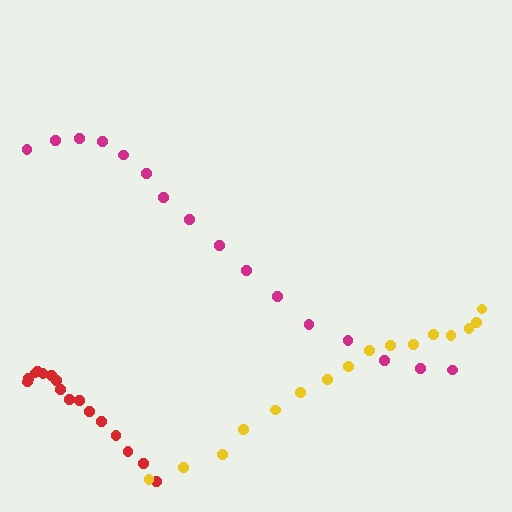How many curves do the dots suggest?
There are 3 distinct paths.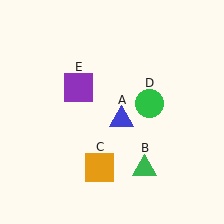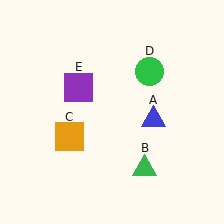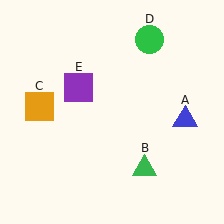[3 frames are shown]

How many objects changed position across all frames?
3 objects changed position: blue triangle (object A), orange square (object C), green circle (object D).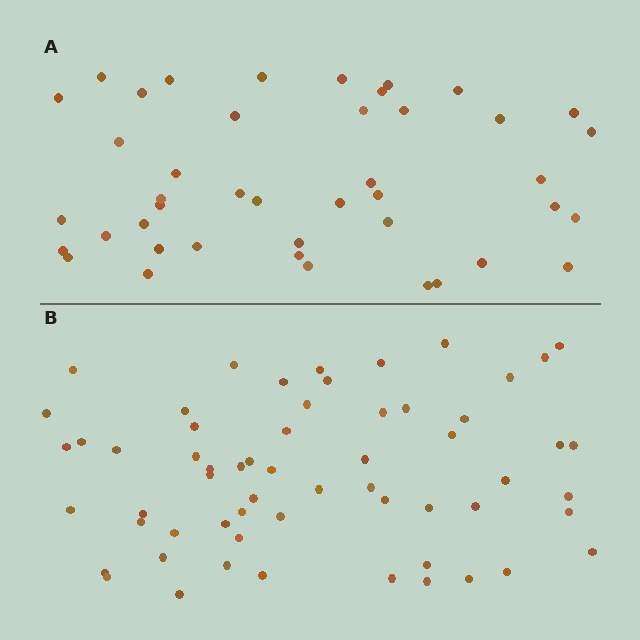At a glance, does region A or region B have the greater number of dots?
Region B (the bottom region) has more dots.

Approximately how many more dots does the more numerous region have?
Region B has approximately 15 more dots than region A.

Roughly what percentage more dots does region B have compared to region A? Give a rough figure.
About 40% more.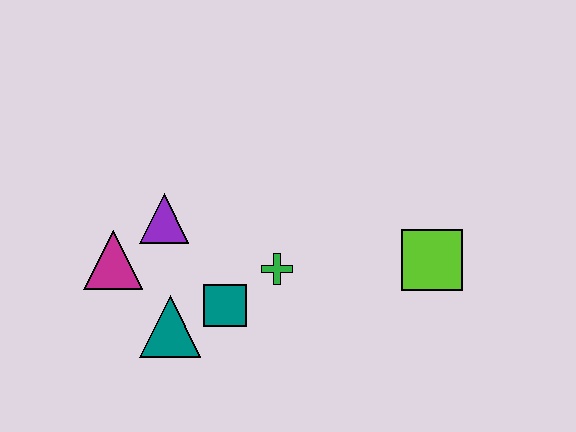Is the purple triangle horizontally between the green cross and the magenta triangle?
Yes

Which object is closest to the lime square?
The green cross is closest to the lime square.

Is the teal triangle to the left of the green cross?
Yes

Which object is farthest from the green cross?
The magenta triangle is farthest from the green cross.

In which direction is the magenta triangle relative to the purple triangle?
The magenta triangle is to the left of the purple triangle.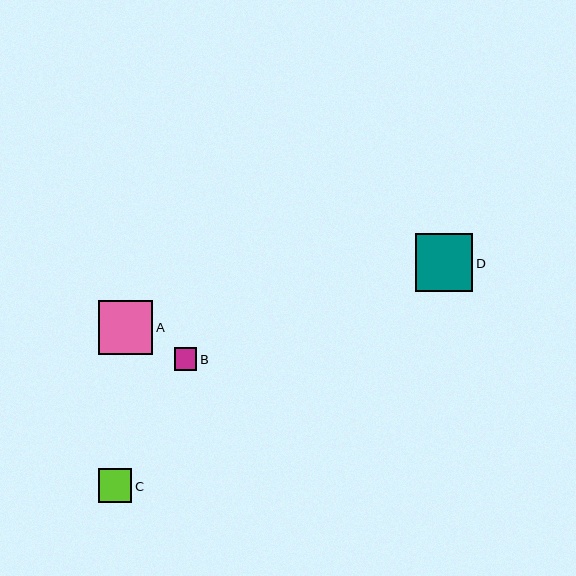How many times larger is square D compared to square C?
Square D is approximately 1.7 times the size of square C.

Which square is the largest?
Square D is the largest with a size of approximately 57 pixels.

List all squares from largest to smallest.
From largest to smallest: D, A, C, B.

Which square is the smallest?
Square B is the smallest with a size of approximately 23 pixels.